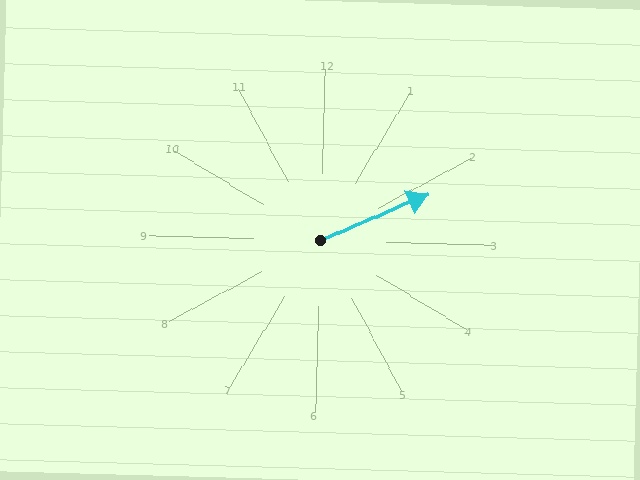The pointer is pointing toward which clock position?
Roughly 2 o'clock.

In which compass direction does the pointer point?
Northeast.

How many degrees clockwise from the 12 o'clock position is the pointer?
Approximately 65 degrees.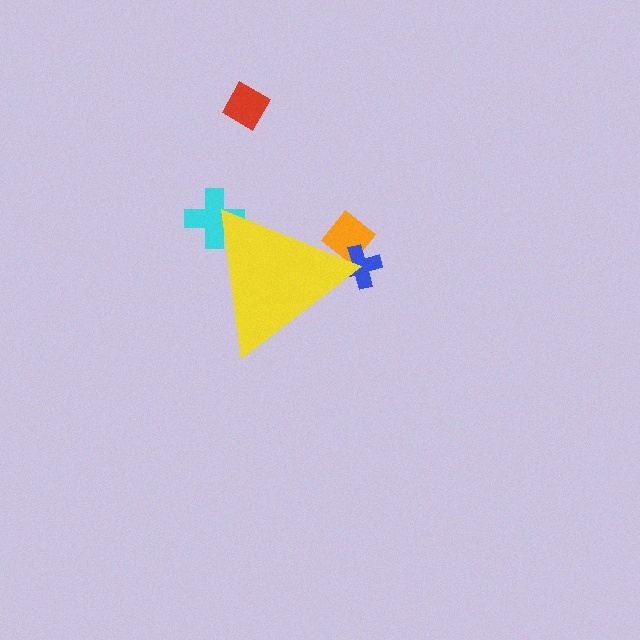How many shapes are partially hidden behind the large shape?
3 shapes are partially hidden.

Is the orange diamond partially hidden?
Yes, the orange diamond is partially hidden behind the yellow triangle.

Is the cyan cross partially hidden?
Yes, the cyan cross is partially hidden behind the yellow triangle.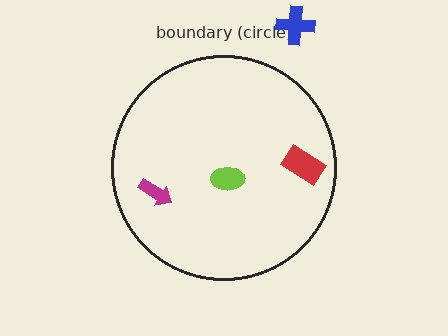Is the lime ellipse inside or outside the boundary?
Inside.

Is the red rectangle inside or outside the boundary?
Inside.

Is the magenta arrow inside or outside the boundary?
Inside.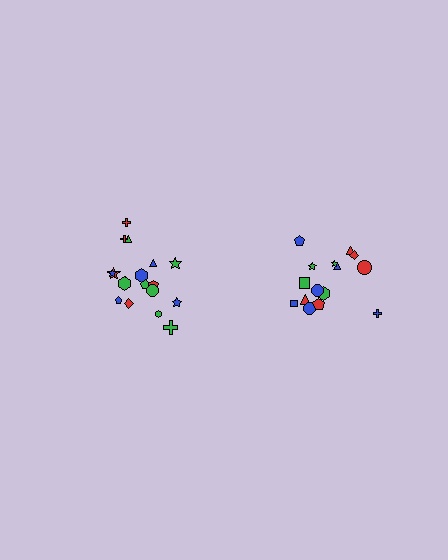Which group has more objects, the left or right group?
The left group.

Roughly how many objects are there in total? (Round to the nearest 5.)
Roughly 35 objects in total.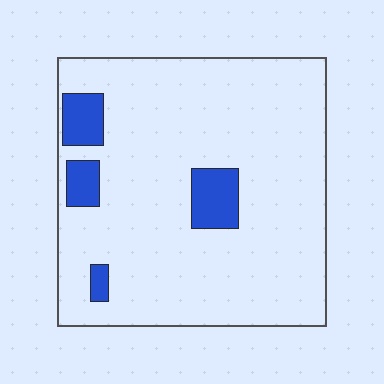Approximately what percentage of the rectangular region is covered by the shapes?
Approximately 10%.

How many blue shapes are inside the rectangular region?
4.